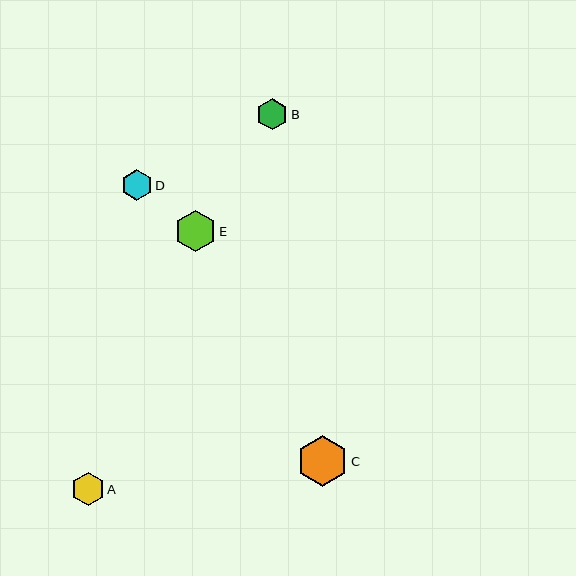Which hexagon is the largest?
Hexagon C is the largest with a size of approximately 51 pixels.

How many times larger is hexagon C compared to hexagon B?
Hexagon C is approximately 1.6 times the size of hexagon B.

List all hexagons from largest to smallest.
From largest to smallest: C, E, A, B, D.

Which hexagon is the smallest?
Hexagon D is the smallest with a size of approximately 31 pixels.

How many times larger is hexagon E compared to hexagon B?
Hexagon E is approximately 1.3 times the size of hexagon B.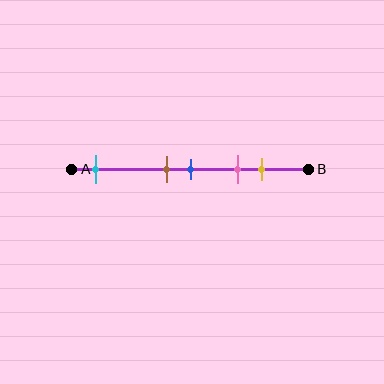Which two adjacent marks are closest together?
The brown and blue marks are the closest adjacent pair.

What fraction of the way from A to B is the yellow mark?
The yellow mark is approximately 80% (0.8) of the way from A to B.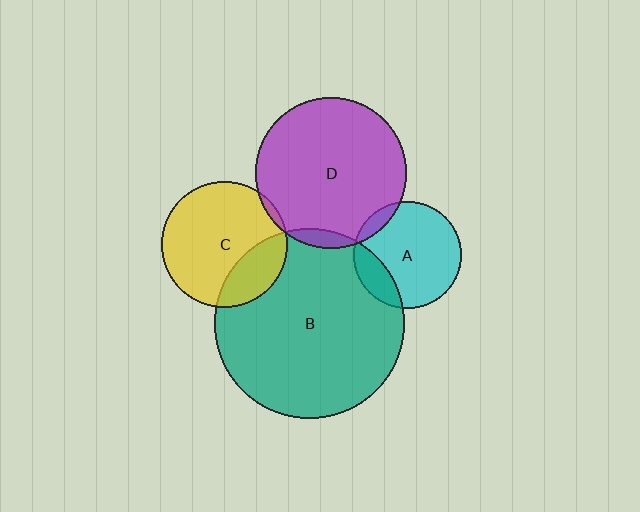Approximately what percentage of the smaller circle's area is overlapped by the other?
Approximately 20%.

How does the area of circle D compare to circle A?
Approximately 2.0 times.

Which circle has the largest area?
Circle B (teal).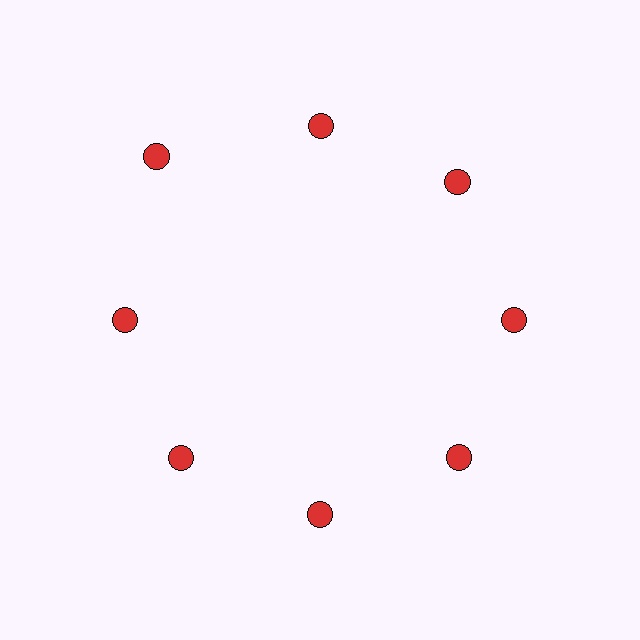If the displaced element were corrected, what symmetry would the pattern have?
It would have 8-fold rotational symmetry — the pattern would map onto itself every 45 degrees.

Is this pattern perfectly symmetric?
No. The 8 red circles are arranged in a ring, but one element near the 10 o'clock position is pushed outward from the center, breaking the 8-fold rotational symmetry.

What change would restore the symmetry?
The symmetry would be restored by moving it inward, back onto the ring so that all 8 circles sit at equal angles and equal distance from the center.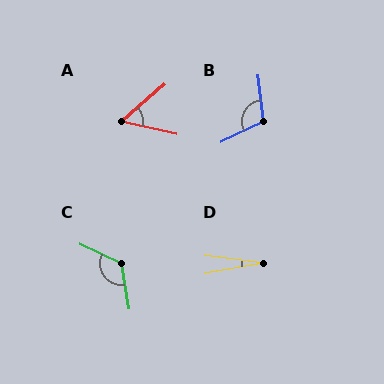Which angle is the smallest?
D, at approximately 17 degrees.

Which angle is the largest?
C, at approximately 125 degrees.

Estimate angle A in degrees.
Approximately 54 degrees.